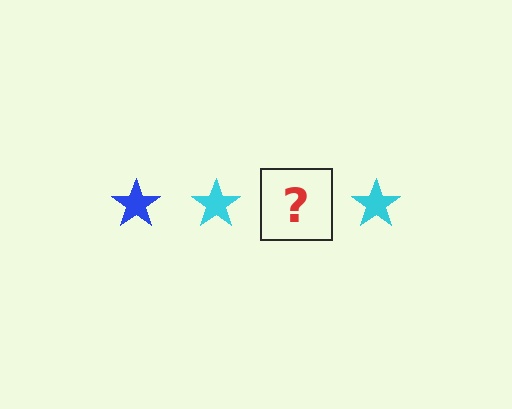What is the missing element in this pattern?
The missing element is a blue star.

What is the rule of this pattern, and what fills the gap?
The rule is that the pattern cycles through blue, cyan stars. The gap should be filled with a blue star.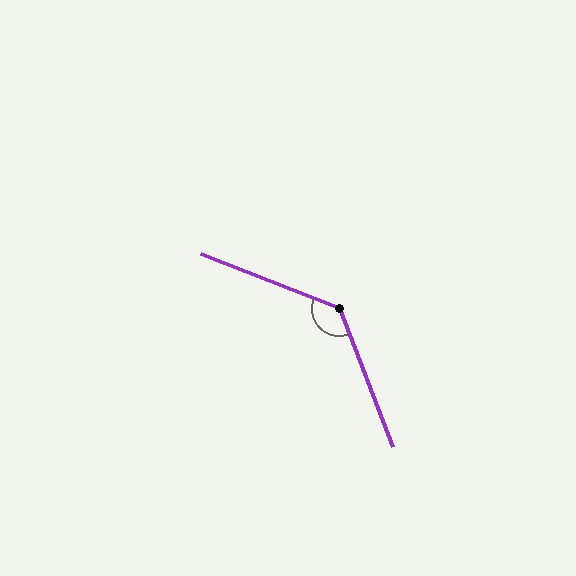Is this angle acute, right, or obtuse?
It is obtuse.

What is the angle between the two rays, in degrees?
Approximately 132 degrees.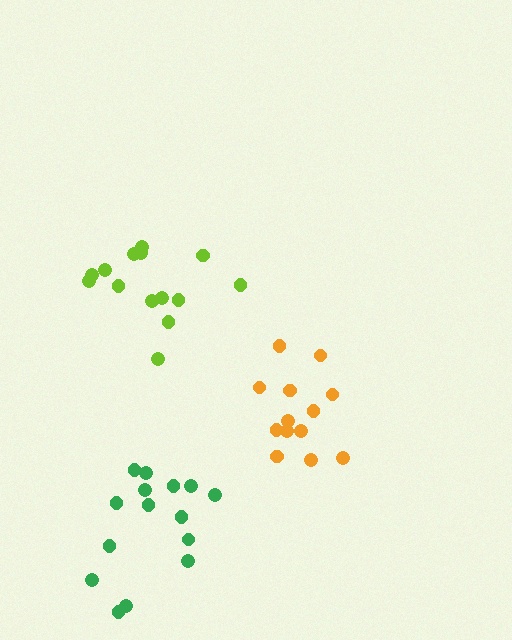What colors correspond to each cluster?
The clusters are colored: orange, lime, green.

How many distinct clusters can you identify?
There are 3 distinct clusters.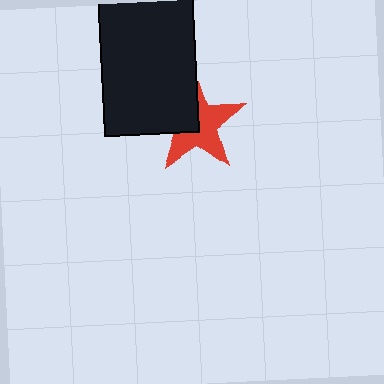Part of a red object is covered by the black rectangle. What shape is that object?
It is a star.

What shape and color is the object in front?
The object in front is a black rectangle.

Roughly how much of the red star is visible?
About half of it is visible (roughly 58%).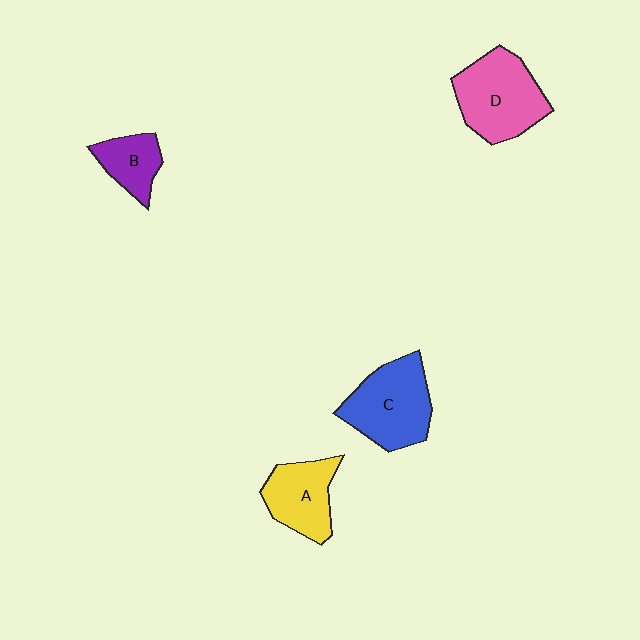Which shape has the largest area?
Shape D (pink).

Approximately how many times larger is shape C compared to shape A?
Approximately 1.3 times.